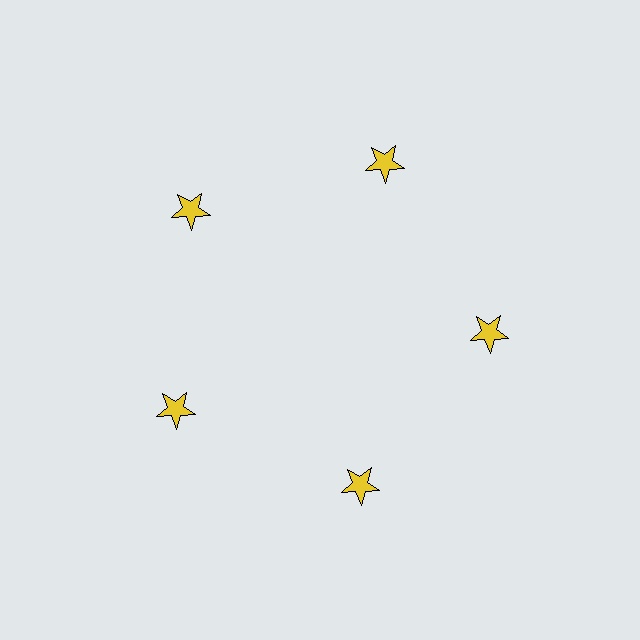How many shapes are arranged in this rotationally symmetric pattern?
There are 5 shapes, arranged in 5 groups of 1.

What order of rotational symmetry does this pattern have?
This pattern has 5-fold rotational symmetry.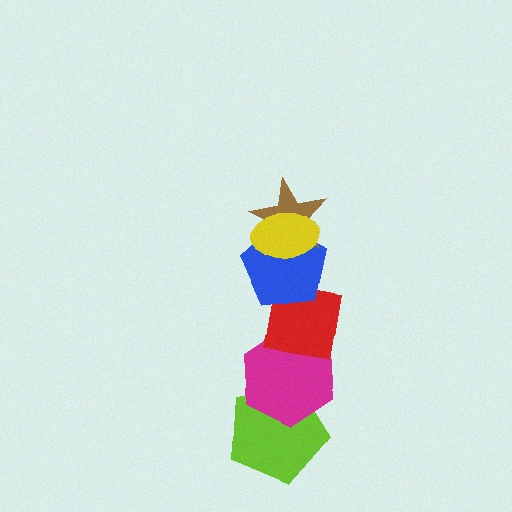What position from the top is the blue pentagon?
The blue pentagon is 3rd from the top.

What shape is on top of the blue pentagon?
The brown star is on top of the blue pentagon.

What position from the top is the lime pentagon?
The lime pentagon is 6th from the top.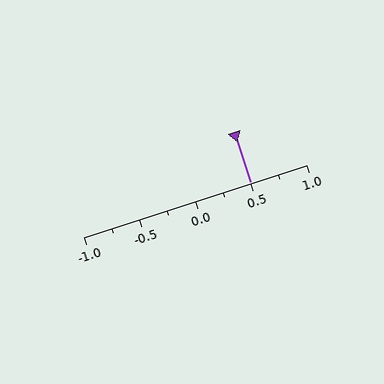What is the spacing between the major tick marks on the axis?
The major ticks are spaced 0.5 apart.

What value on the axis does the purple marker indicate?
The marker indicates approximately 0.5.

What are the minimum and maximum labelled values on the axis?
The axis runs from -1.0 to 1.0.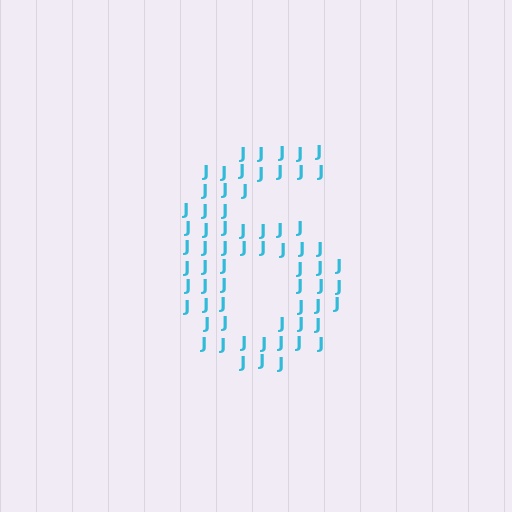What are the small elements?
The small elements are letter J's.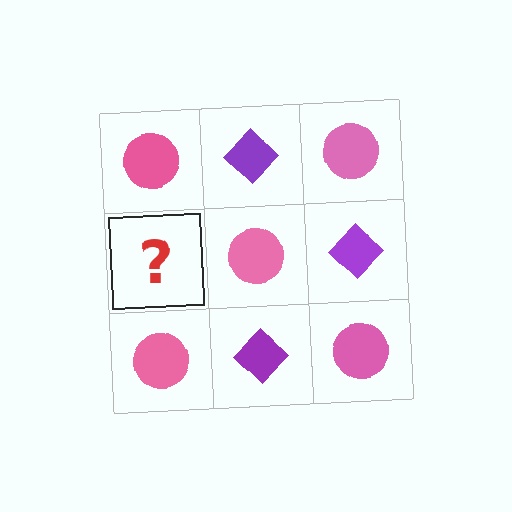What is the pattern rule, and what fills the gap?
The rule is that it alternates pink circle and purple diamond in a checkerboard pattern. The gap should be filled with a purple diamond.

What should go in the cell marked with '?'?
The missing cell should contain a purple diamond.